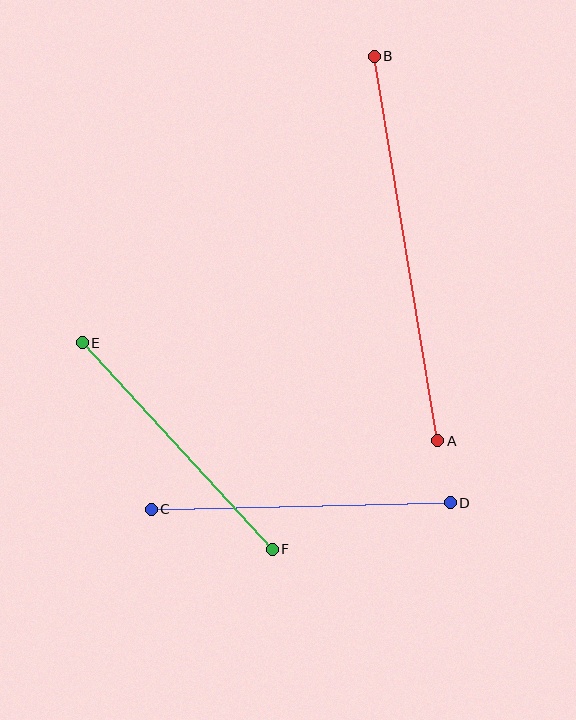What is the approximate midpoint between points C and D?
The midpoint is at approximately (301, 506) pixels.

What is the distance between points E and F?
The distance is approximately 281 pixels.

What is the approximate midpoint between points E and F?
The midpoint is at approximately (177, 446) pixels.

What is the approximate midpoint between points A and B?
The midpoint is at approximately (406, 248) pixels.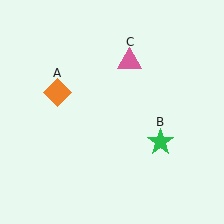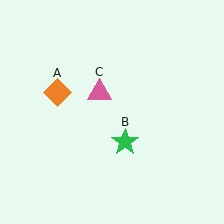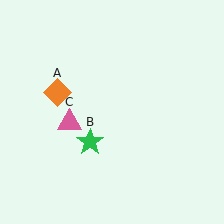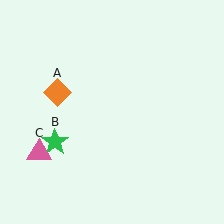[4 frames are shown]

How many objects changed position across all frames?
2 objects changed position: green star (object B), pink triangle (object C).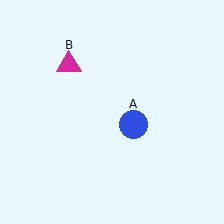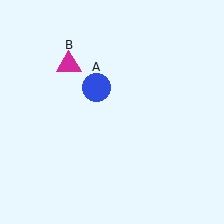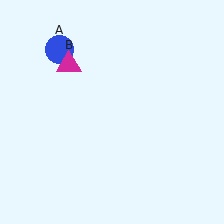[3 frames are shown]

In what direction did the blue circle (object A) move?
The blue circle (object A) moved up and to the left.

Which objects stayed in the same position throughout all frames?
Magenta triangle (object B) remained stationary.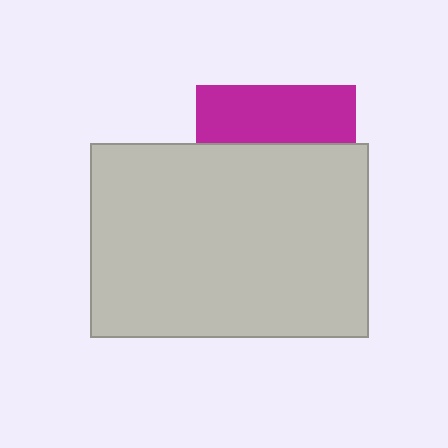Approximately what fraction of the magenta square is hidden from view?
Roughly 64% of the magenta square is hidden behind the light gray rectangle.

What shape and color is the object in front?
The object in front is a light gray rectangle.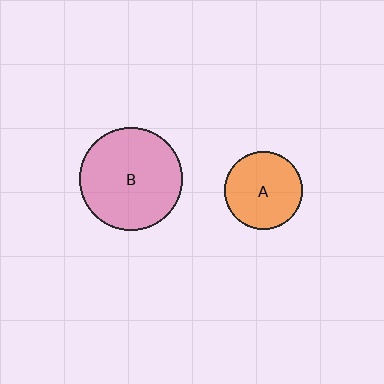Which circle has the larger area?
Circle B (pink).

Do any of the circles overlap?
No, none of the circles overlap.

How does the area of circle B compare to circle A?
Approximately 1.8 times.